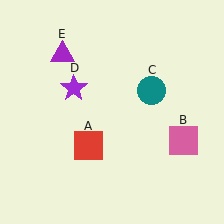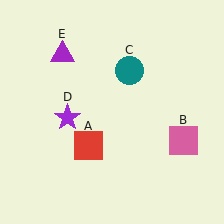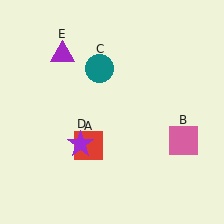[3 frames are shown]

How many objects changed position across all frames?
2 objects changed position: teal circle (object C), purple star (object D).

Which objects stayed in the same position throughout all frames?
Red square (object A) and pink square (object B) and purple triangle (object E) remained stationary.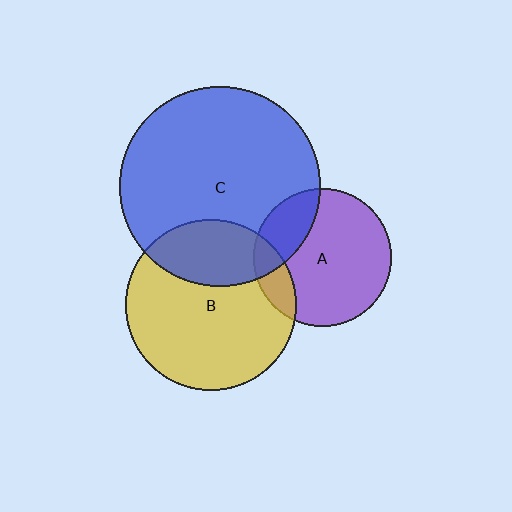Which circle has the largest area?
Circle C (blue).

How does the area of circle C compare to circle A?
Approximately 2.1 times.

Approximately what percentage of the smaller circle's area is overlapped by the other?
Approximately 25%.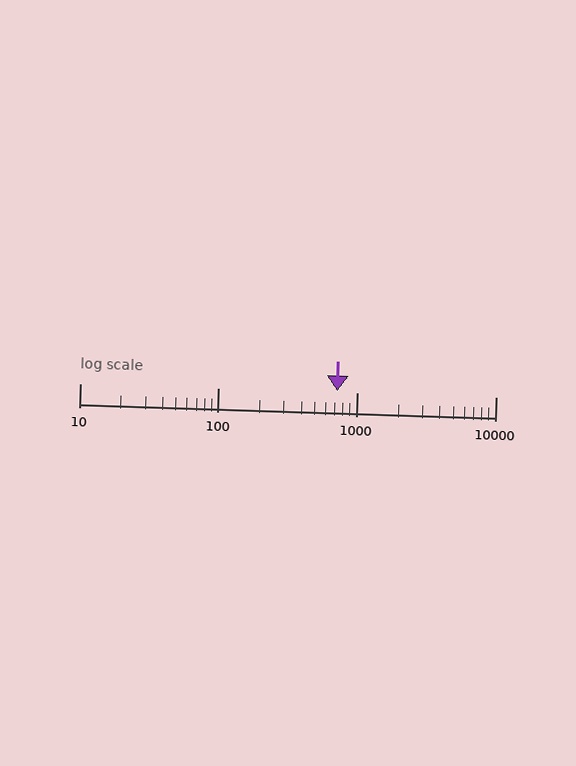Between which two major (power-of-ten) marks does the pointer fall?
The pointer is between 100 and 1000.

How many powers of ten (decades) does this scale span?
The scale spans 3 decades, from 10 to 10000.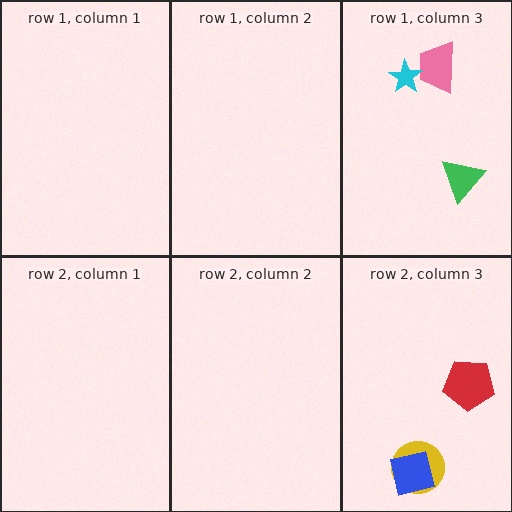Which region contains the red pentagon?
The row 2, column 3 region.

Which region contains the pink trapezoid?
The row 1, column 3 region.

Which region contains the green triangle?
The row 1, column 3 region.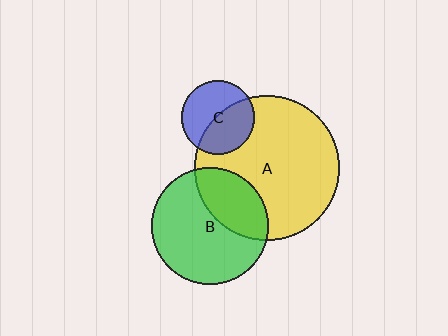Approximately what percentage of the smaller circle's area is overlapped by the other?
Approximately 50%.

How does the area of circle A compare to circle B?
Approximately 1.5 times.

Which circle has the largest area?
Circle A (yellow).